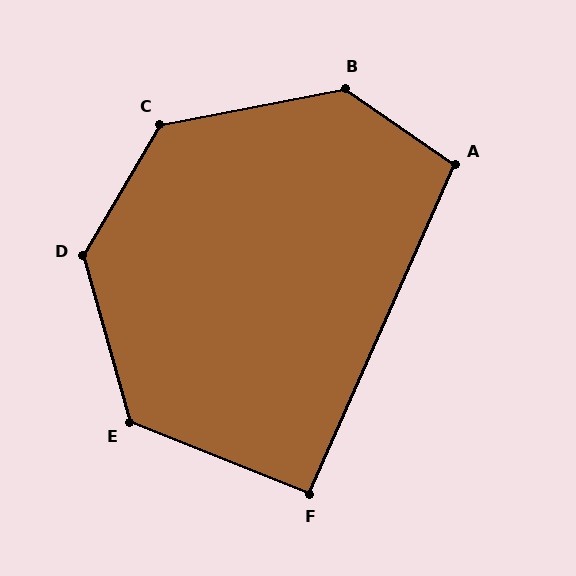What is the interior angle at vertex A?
Approximately 101 degrees (obtuse).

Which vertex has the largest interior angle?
B, at approximately 134 degrees.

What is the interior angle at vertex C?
Approximately 131 degrees (obtuse).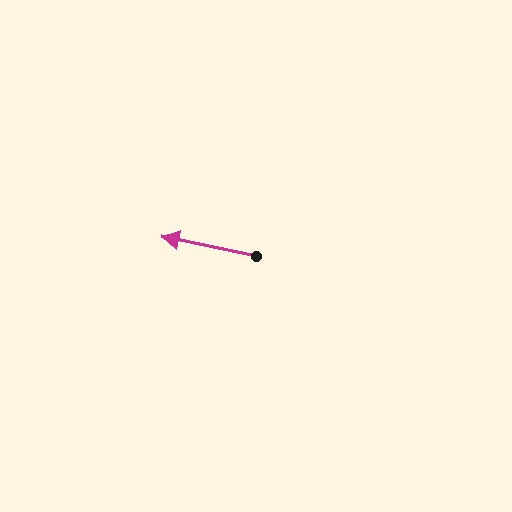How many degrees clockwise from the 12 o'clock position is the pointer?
Approximately 281 degrees.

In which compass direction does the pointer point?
West.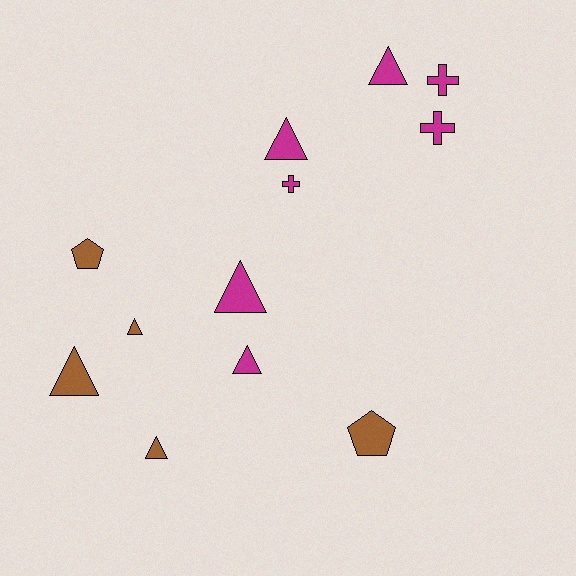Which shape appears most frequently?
Triangle, with 7 objects.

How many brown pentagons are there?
There are 2 brown pentagons.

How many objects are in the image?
There are 12 objects.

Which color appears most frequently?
Magenta, with 7 objects.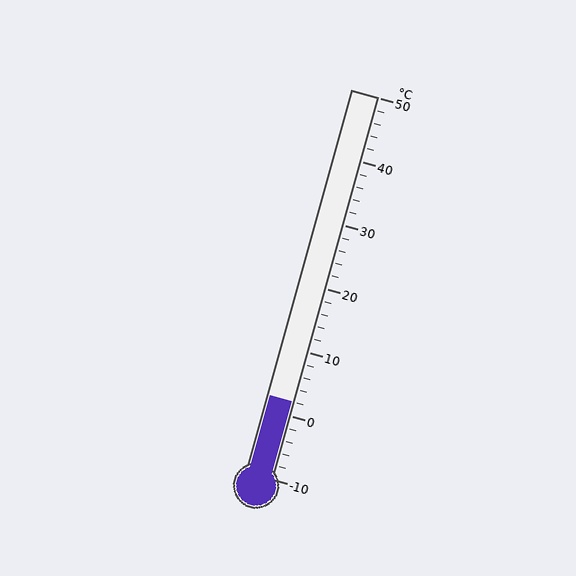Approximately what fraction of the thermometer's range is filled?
The thermometer is filled to approximately 20% of its range.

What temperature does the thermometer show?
The thermometer shows approximately 2°C.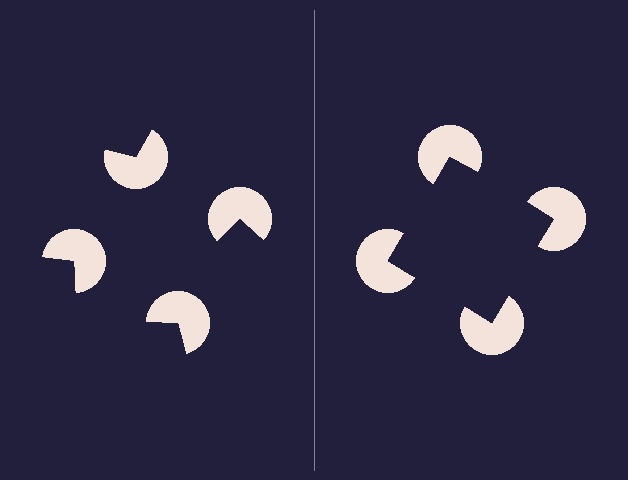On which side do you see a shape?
An illusory square appears on the right side. On the left side the wedge cuts are rotated, so no coherent shape forms.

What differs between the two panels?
The pac-man discs are positioned identically on both sides; only the wedge orientations differ. On the right they align to a square; on the left they are misaligned.